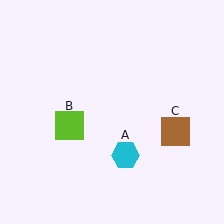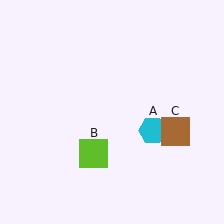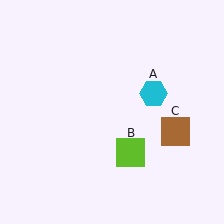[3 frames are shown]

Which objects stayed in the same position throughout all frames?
Brown square (object C) remained stationary.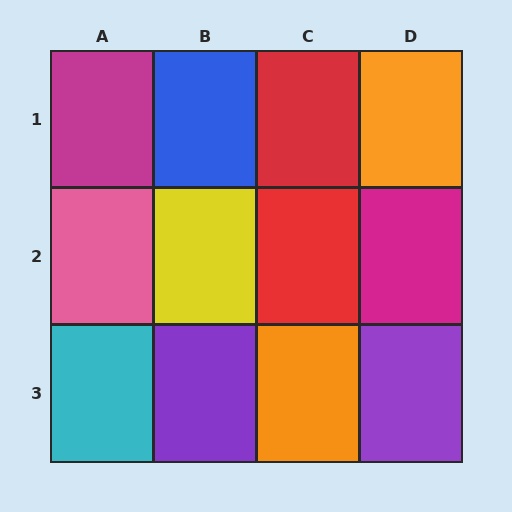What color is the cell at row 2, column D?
Magenta.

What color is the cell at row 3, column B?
Purple.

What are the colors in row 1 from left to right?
Magenta, blue, red, orange.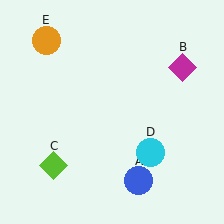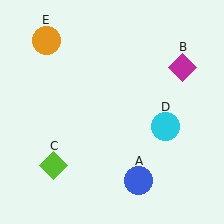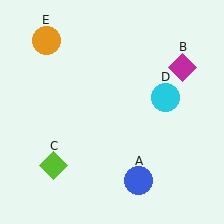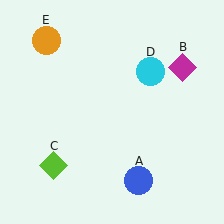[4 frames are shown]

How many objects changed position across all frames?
1 object changed position: cyan circle (object D).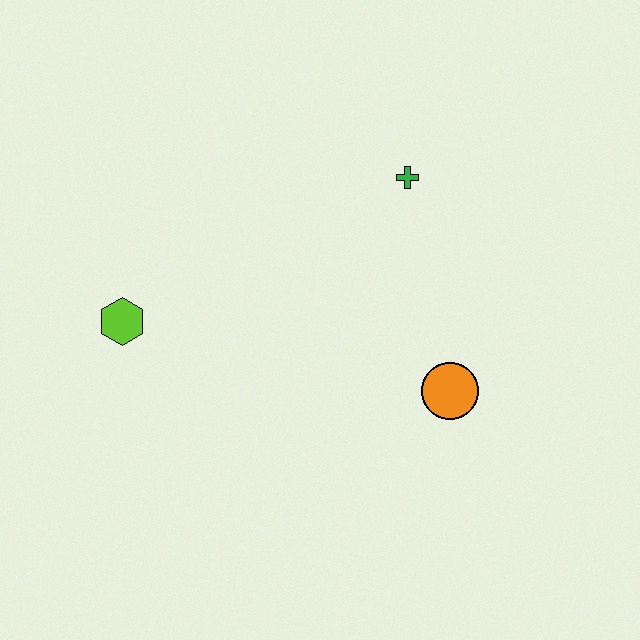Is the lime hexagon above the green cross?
No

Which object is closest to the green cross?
The orange circle is closest to the green cross.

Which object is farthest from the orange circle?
The lime hexagon is farthest from the orange circle.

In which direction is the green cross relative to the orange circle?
The green cross is above the orange circle.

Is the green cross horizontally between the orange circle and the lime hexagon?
Yes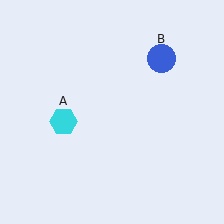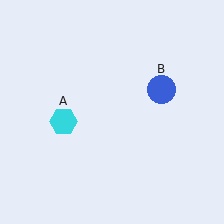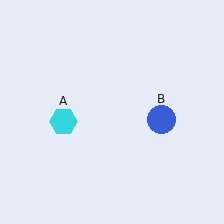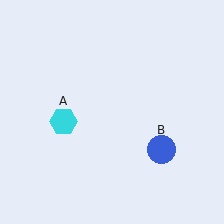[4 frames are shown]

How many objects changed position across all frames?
1 object changed position: blue circle (object B).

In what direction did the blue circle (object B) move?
The blue circle (object B) moved down.